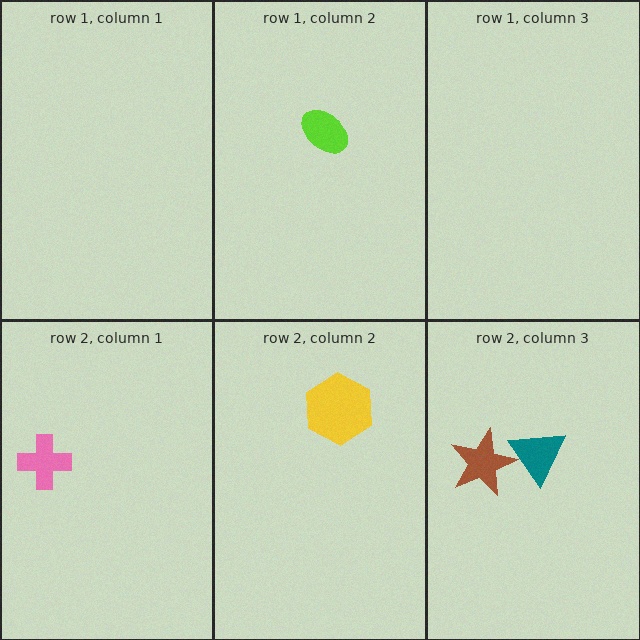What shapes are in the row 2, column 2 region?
The yellow hexagon.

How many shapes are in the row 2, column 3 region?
2.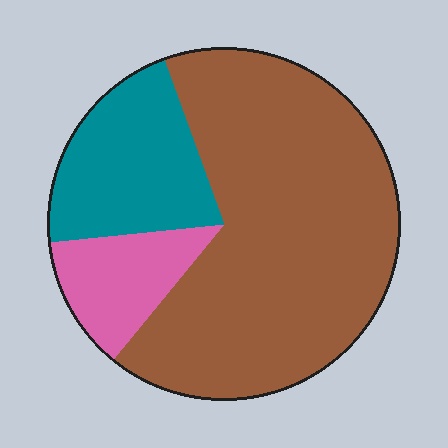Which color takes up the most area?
Brown, at roughly 65%.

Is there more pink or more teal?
Teal.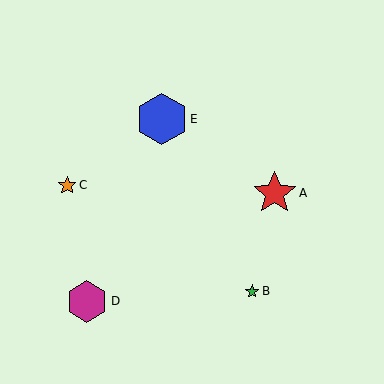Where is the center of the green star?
The center of the green star is at (252, 291).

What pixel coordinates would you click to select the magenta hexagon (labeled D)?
Click at (87, 301) to select the magenta hexagon D.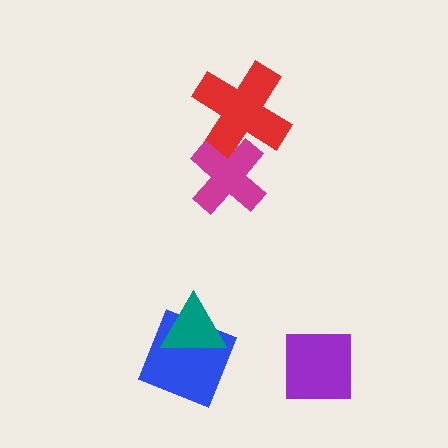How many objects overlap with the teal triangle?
1 object overlaps with the teal triangle.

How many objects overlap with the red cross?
1 object overlaps with the red cross.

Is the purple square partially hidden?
No, no other shape covers it.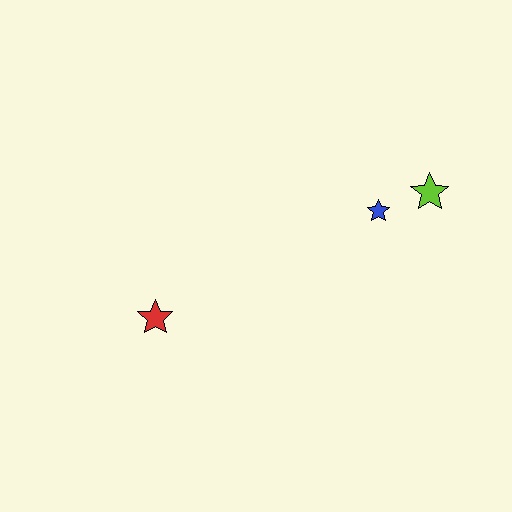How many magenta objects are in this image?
There are no magenta objects.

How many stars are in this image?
There are 3 stars.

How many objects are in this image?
There are 3 objects.